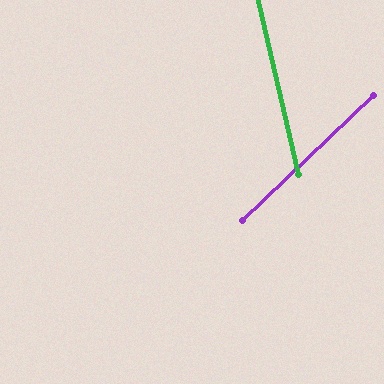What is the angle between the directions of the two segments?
Approximately 59 degrees.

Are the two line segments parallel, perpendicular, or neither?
Neither parallel nor perpendicular — they differ by about 59°.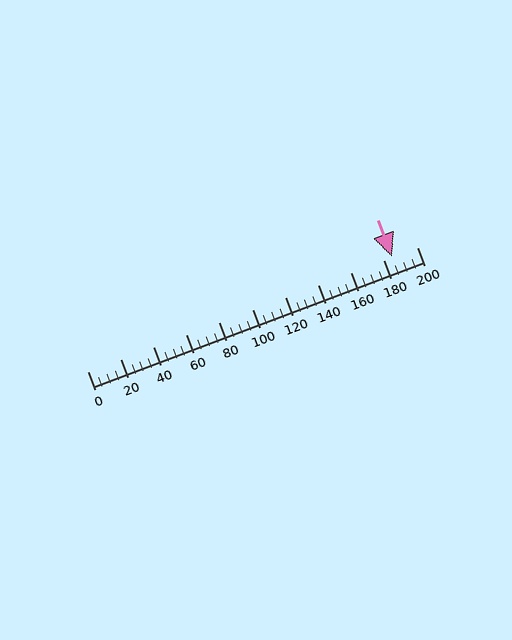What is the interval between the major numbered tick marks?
The major tick marks are spaced 20 units apart.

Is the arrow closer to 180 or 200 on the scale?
The arrow is closer to 180.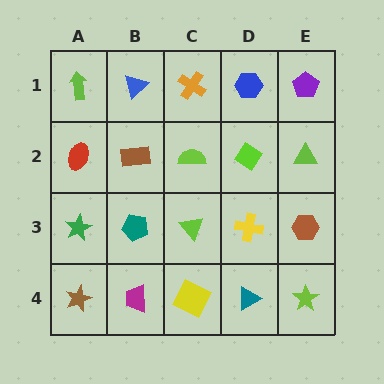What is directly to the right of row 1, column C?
A blue hexagon.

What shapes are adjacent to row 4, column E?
A brown hexagon (row 3, column E), a teal triangle (row 4, column D).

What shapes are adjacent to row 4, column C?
A lime triangle (row 3, column C), a magenta trapezoid (row 4, column B), a teal triangle (row 4, column D).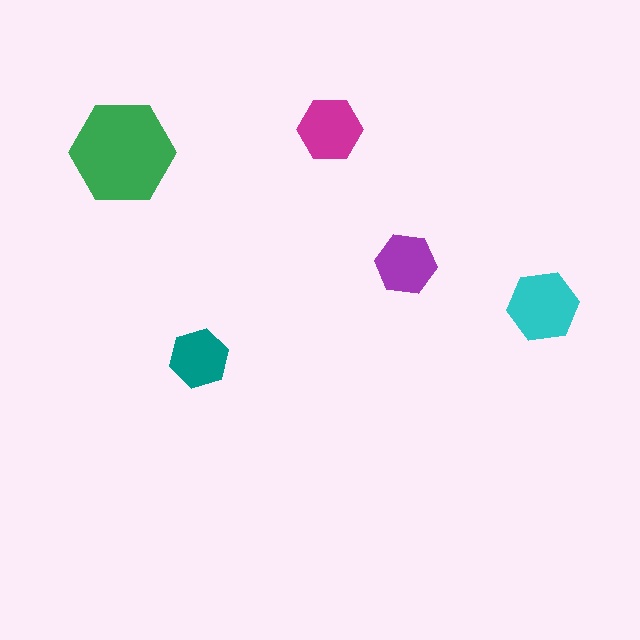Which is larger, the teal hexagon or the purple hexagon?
The purple one.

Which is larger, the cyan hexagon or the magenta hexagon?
The cyan one.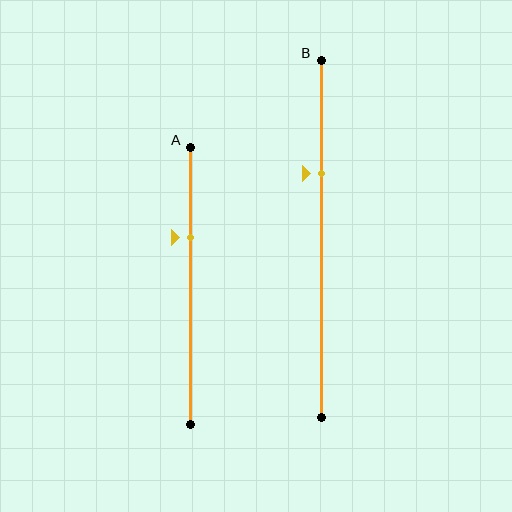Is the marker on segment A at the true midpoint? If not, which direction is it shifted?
No, the marker on segment A is shifted upward by about 17% of the segment length.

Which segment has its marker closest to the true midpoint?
Segment A has its marker closest to the true midpoint.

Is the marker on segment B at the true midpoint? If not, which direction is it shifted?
No, the marker on segment B is shifted upward by about 18% of the segment length.